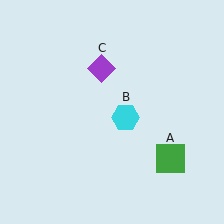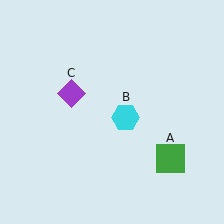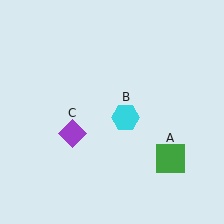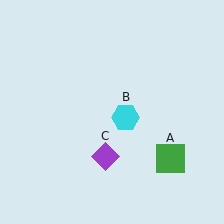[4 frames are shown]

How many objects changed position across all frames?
1 object changed position: purple diamond (object C).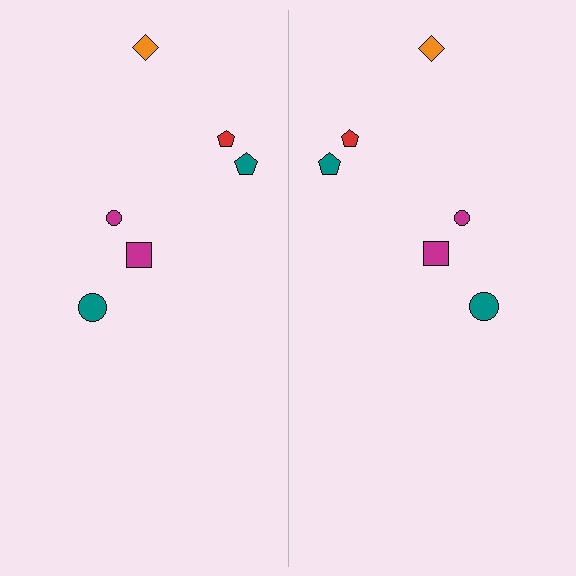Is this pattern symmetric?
Yes, this pattern has bilateral (reflection) symmetry.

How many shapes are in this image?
There are 12 shapes in this image.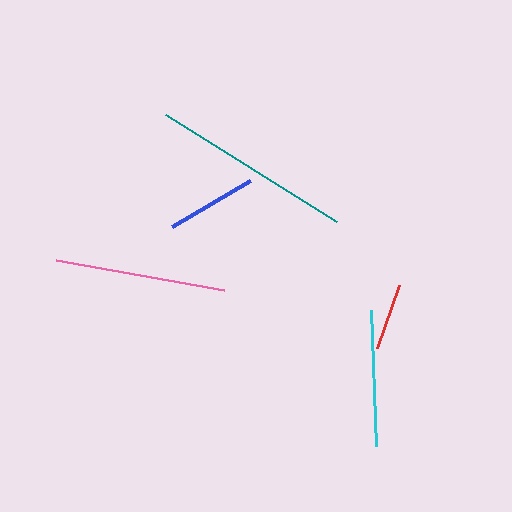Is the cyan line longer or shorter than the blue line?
The cyan line is longer than the blue line.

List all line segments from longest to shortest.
From longest to shortest: teal, pink, cyan, blue, red.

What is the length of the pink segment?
The pink segment is approximately 171 pixels long.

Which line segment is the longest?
The teal line is the longest at approximately 202 pixels.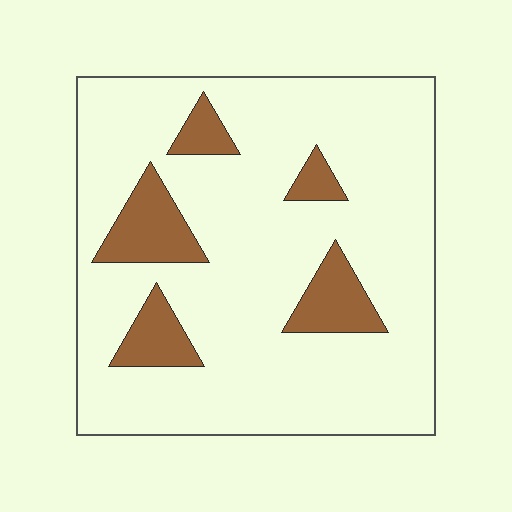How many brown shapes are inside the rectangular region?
5.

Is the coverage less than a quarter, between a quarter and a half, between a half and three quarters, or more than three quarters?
Less than a quarter.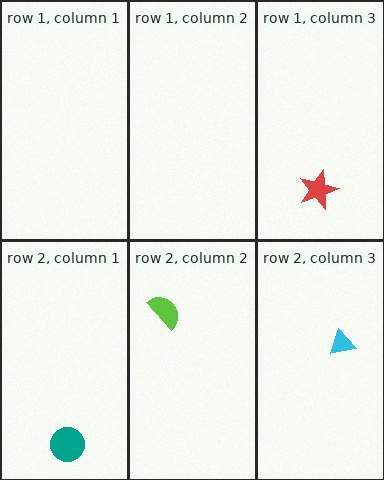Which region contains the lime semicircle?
The row 2, column 2 region.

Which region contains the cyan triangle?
The row 2, column 3 region.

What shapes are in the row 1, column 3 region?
The red star.